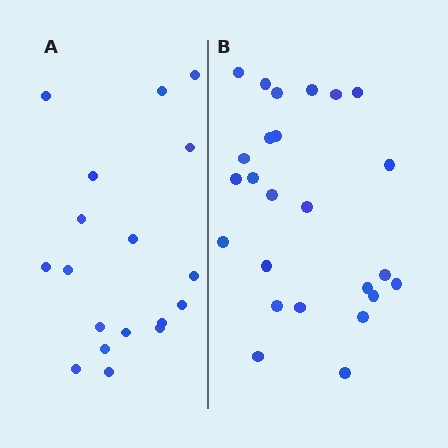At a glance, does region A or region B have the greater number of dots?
Region B (the right region) has more dots.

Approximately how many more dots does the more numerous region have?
Region B has roughly 8 or so more dots than region A.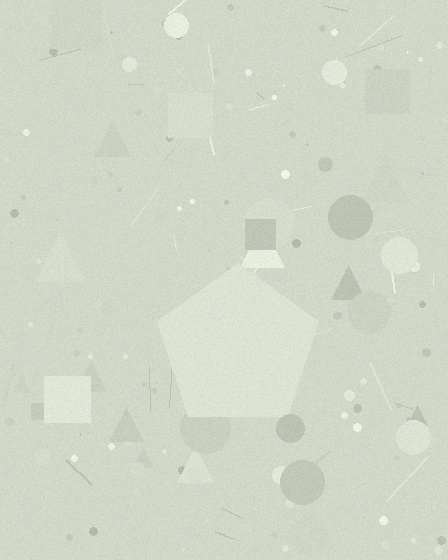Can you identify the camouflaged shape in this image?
The camouflaged shape is a pentagon.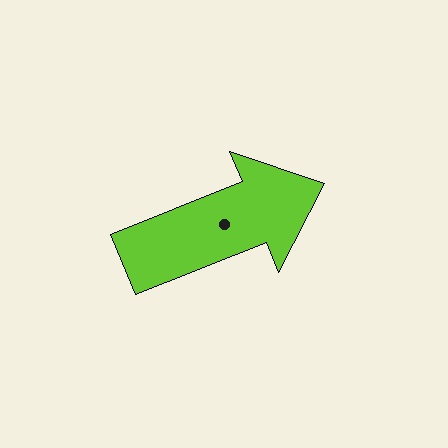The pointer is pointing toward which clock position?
Roughly 2 o'clock.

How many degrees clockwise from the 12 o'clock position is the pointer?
Approximately 68 degrees.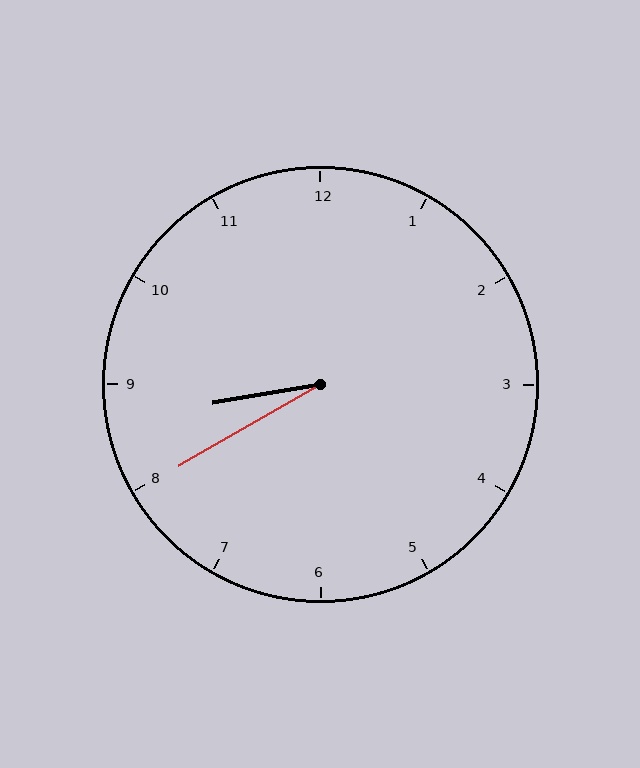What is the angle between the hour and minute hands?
Approximately 20 degrees.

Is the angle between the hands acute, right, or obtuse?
It is acute.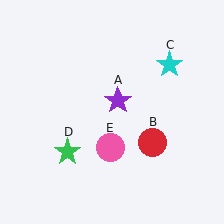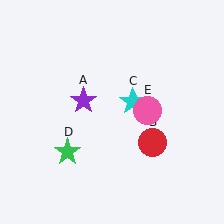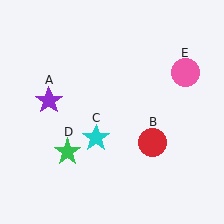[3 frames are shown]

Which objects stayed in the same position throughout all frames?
Red circle (object B) and green star (object D) remained stationary.